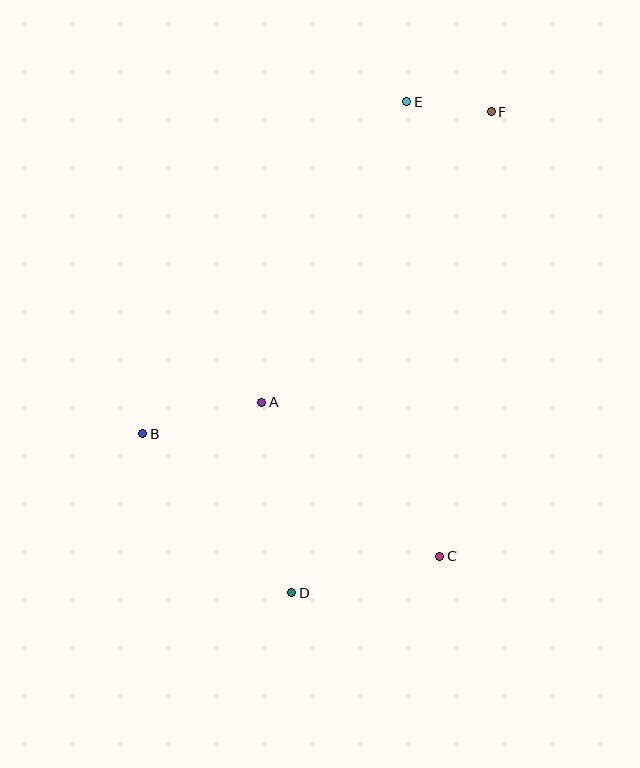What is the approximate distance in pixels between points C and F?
The distance between C and F is approximately 447 pixels.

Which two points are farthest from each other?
Points D and F are farthest from each other.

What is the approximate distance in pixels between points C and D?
The distance between C and D is approximately 153 pixels.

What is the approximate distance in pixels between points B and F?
The distance between B and F is approximately 474 pixels.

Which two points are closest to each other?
Points E and F are closest to each other.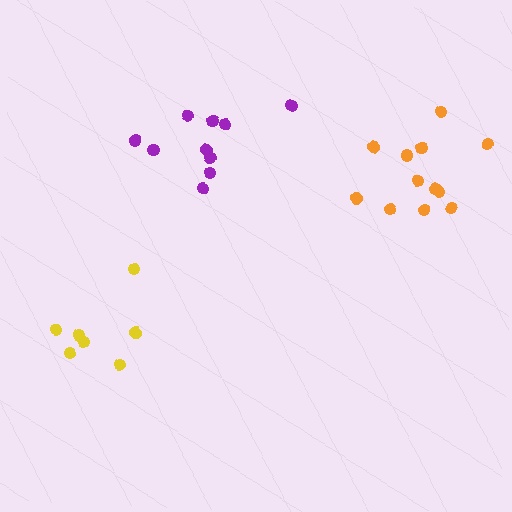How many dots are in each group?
Group 1: 10 dots, Group 2: 7 dots, Group 3: 12 dots (29 total).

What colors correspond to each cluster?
The clusters are colored: purple, yellow, orange.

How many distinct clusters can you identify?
There are 3 distinct clusters.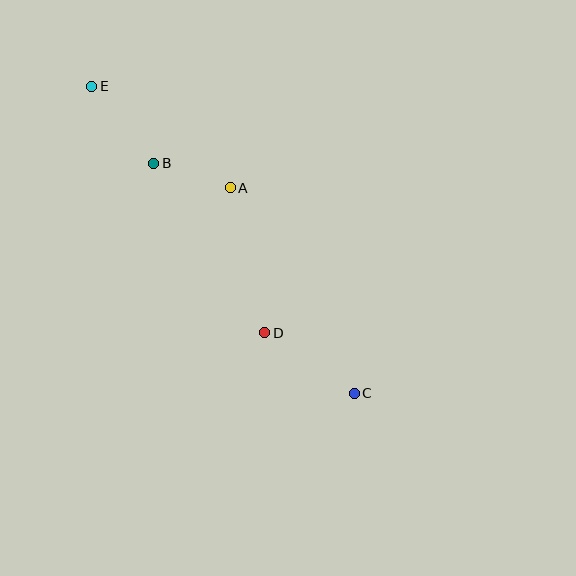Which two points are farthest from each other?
Points C and E are farthest from each other.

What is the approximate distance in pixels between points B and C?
The distance between B and C is approximately 305 pixels.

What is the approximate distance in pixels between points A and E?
The distance between A and E is approximately 171 pixels.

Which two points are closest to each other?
Points A and B are closest to each other.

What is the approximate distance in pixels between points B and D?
The distance between B and D is approximately 203 pixels.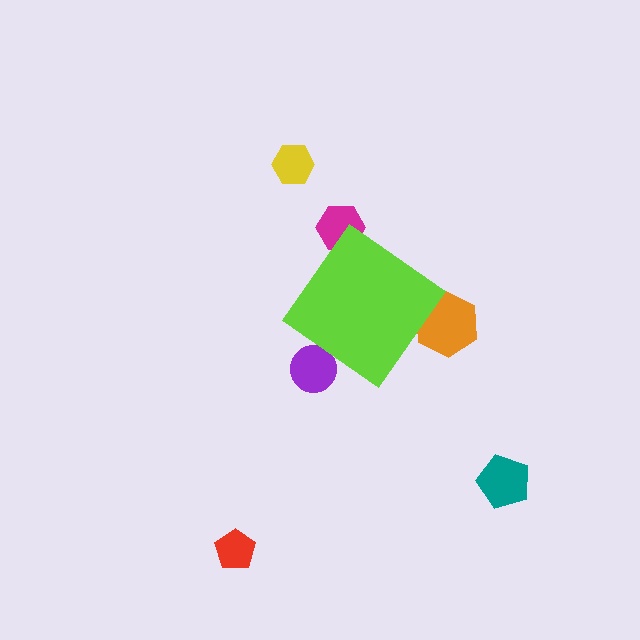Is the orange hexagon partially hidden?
Yes, the orange hexagon is partially hidden behind the lime diamond.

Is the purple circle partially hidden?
Yes, the purple circle is partially hidden behind the lime diamond.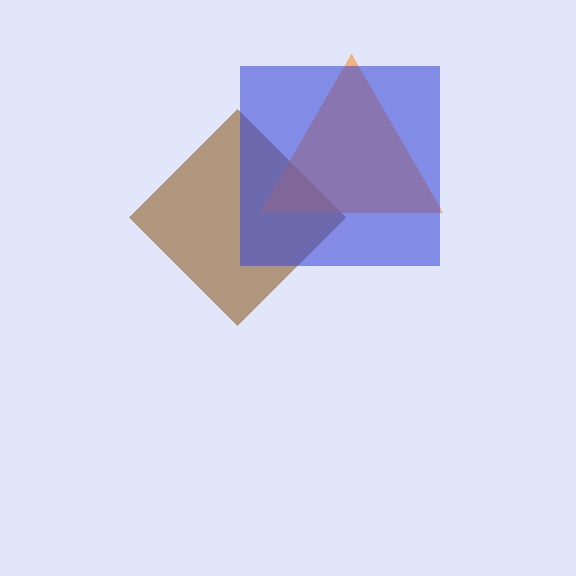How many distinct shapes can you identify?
There are 3 distinct shapes: a brown diamond, an orange triangle, a blue square.